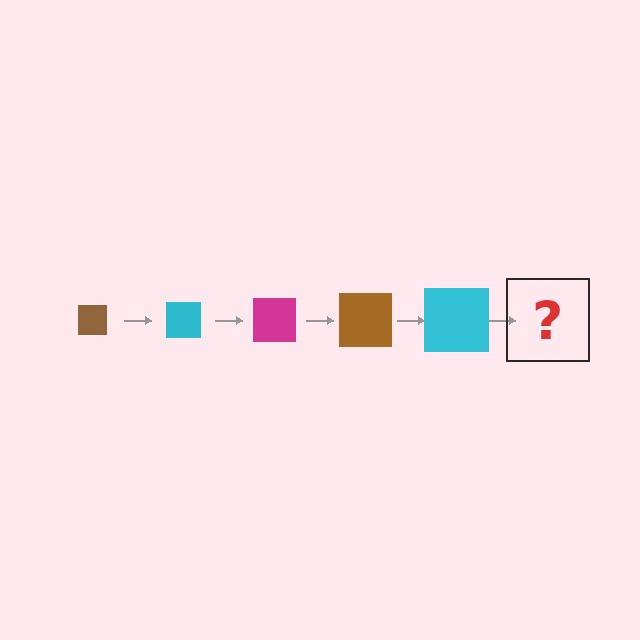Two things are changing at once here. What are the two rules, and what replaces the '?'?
The two rules are that the square grows larger each step and the color cycles through brown, cyan, and magenta. The '?' should be a magenta square, larger than the previous one.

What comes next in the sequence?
The next element should be a magenta square, larger than the previous one.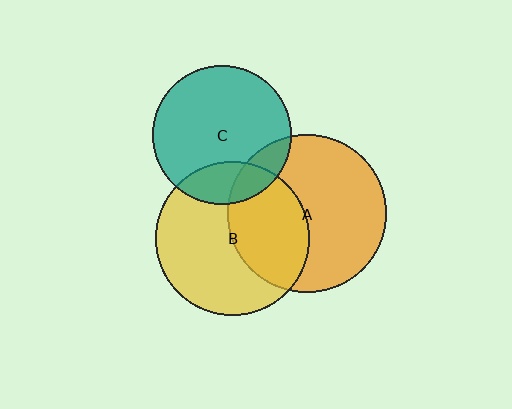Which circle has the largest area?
Circle A (orange).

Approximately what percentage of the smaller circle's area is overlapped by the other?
Approximately 20%.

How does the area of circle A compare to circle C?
Approximately 1.3 times.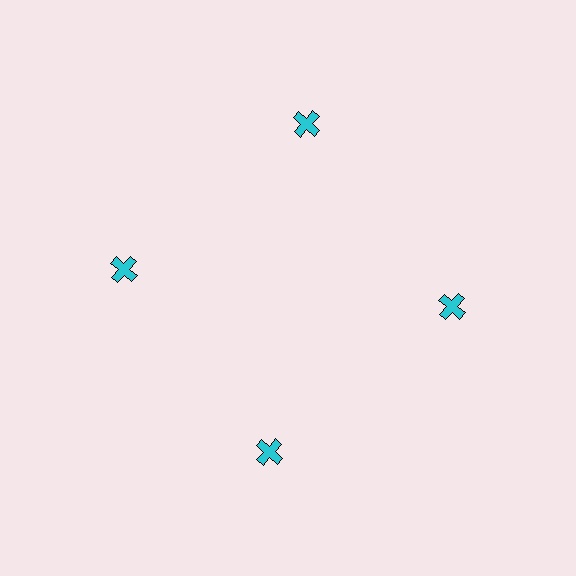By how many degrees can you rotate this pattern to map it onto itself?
The pattern maps onto itself every 90 degrees of rotation.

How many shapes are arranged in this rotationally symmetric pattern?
There are 4 shapes, arranged in 4 groups of 1.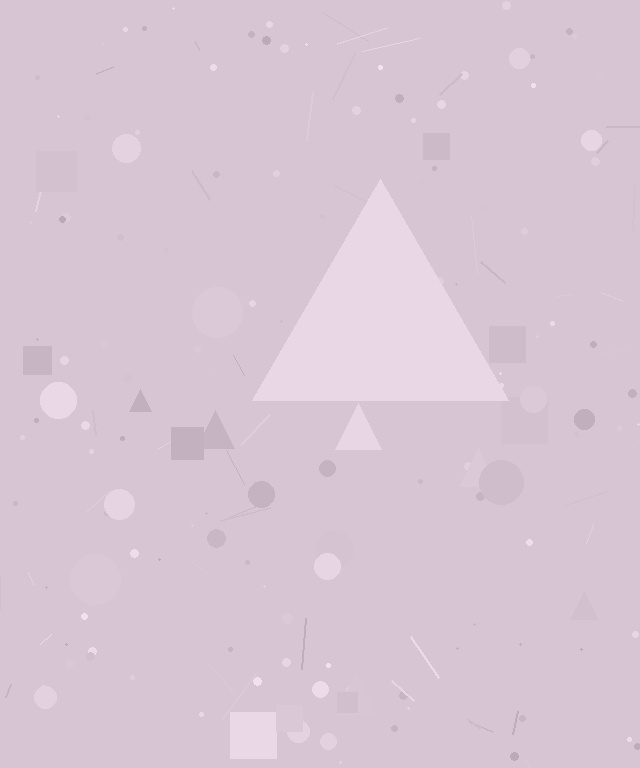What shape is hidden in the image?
A triangle is hidden in the image.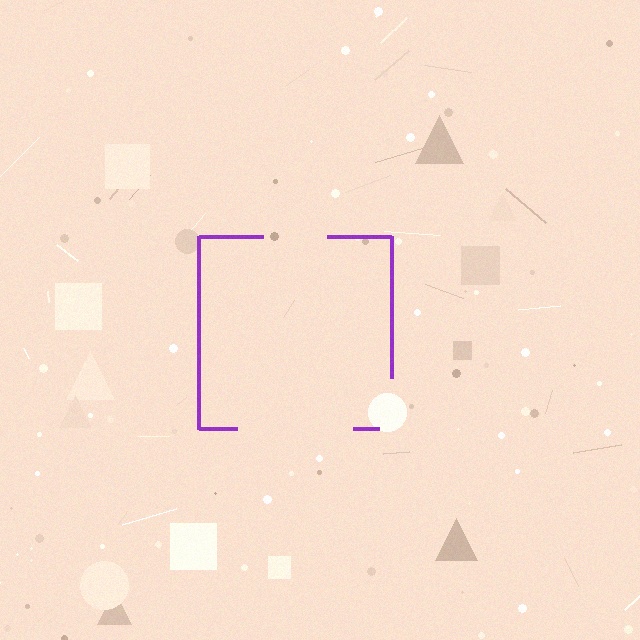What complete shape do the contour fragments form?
The contour fragments form a square.